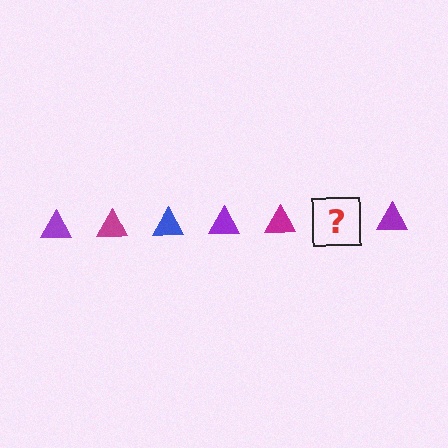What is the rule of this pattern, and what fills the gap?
The rule is that the pattern cycles through purple, magenta, blue triangles. The gap should be filled with a blue triangle.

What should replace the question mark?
The question mark should be replaced with a blue triangle.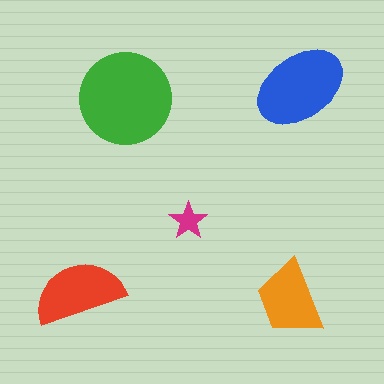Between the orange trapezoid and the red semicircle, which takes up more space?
The red semicircle.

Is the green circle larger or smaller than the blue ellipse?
Larger.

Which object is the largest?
The green circle.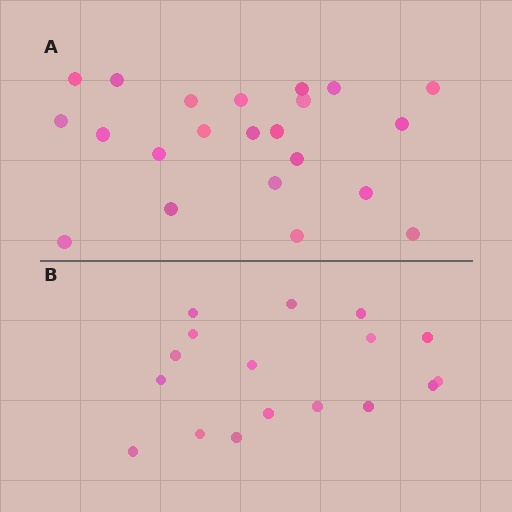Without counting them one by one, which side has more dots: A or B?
Region A (the top region) has more dots.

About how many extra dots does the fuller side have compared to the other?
Region A has about 5 more dots than region B.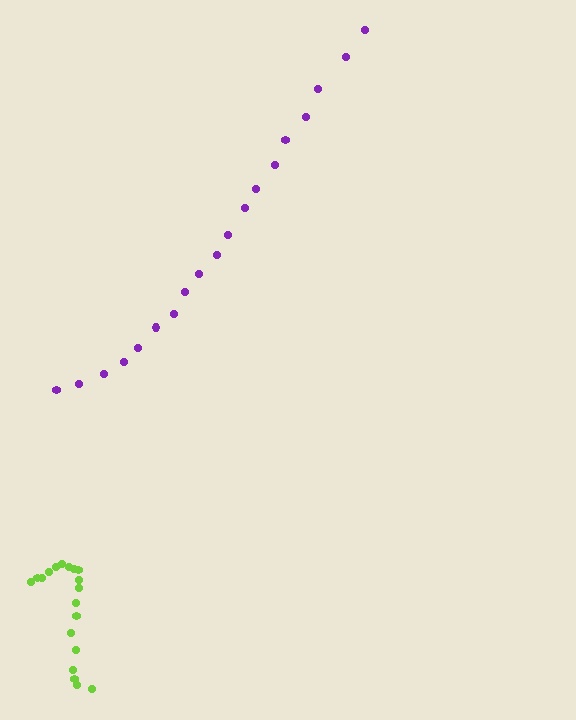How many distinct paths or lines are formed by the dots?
There are 2 distinct paths.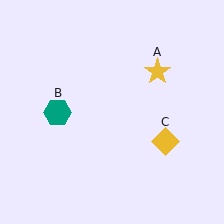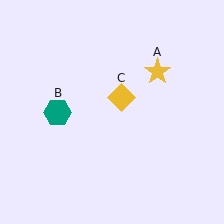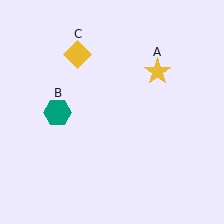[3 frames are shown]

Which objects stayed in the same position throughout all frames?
Yellow star (object A) and teal hexagon (object B) remained stationary.